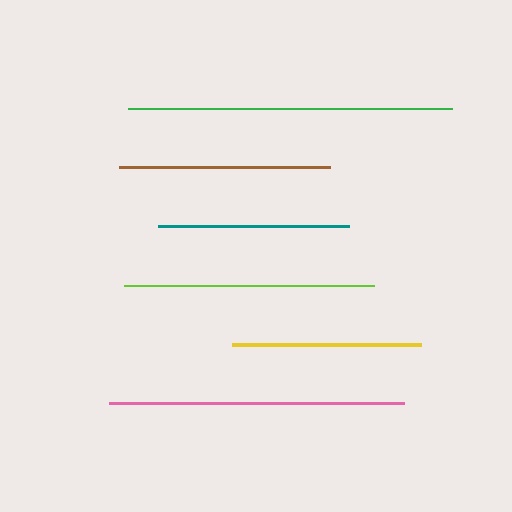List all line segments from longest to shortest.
From longest to shortest: green, pink, lime, brown, teal, yellow.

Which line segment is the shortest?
The yellow line is the shortest at approximately 190 pixels.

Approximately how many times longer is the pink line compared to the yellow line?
The pink line is approximately 1.5 times the length of the yellow line.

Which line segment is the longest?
The green line is the longest at approximately 324 pixels.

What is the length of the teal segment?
The teal segment is approximately 191 pixels long.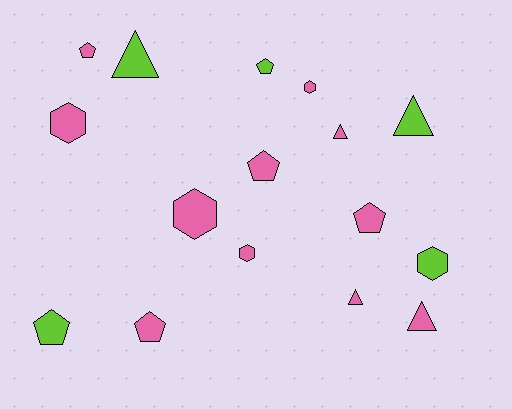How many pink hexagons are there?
There are 4 pink hexagons.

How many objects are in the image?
There are 16 objects.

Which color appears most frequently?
Pink, with 11 objects.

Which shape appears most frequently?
Pentagon, with 6 objects.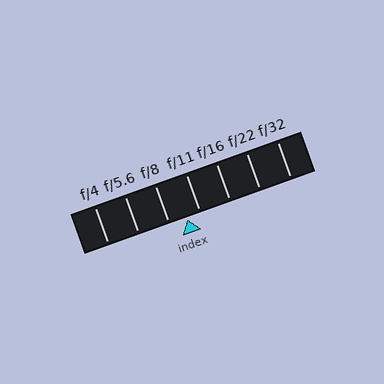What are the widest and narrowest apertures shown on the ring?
The widest aperture shown is f/4 and the narrowest is f/32.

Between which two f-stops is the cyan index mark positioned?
The index mark is between f/8 and f/11.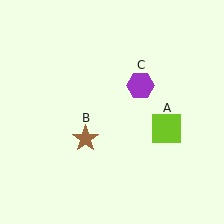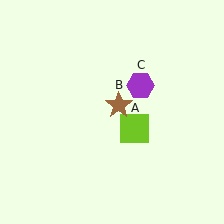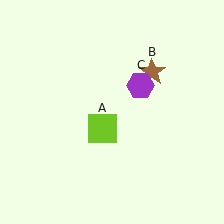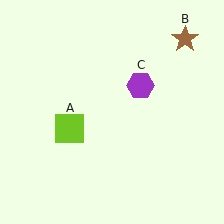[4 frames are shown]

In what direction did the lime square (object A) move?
The lime square (object A) moved left.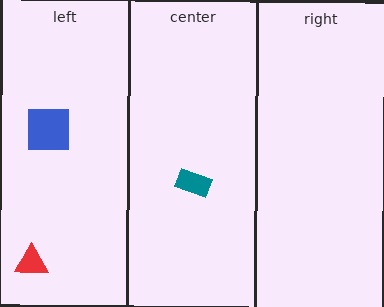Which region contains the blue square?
The left region.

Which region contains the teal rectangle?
The center region.